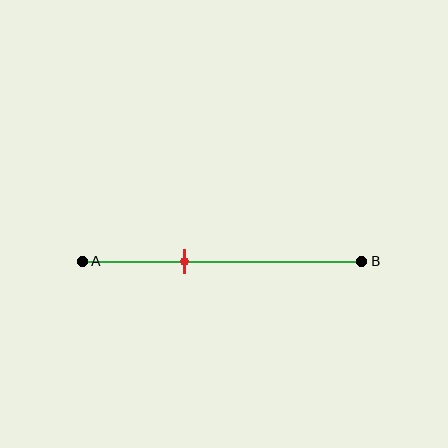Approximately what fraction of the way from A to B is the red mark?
The red mark is approximately 35% of the way from A to B.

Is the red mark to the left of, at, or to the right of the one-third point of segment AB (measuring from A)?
The red mark is to the right of the one-third point of segment AB.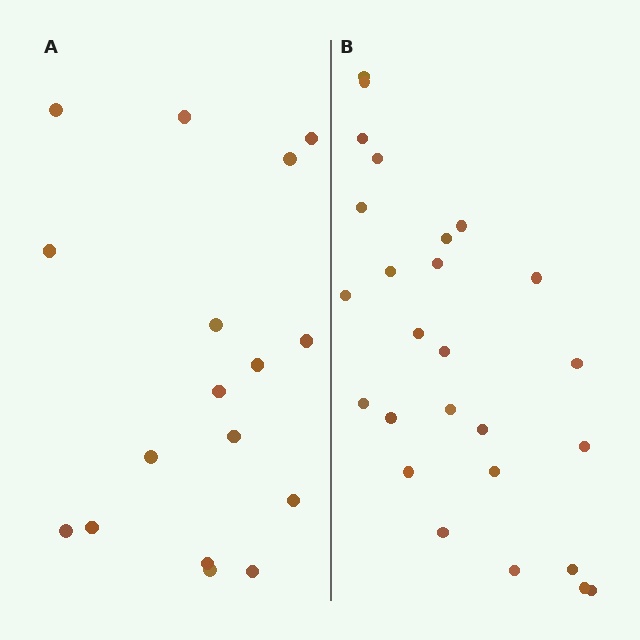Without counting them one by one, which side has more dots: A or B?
Region B (the right region) has more dots.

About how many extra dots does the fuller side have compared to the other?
Region B has roughly 8 or so more dots than region A.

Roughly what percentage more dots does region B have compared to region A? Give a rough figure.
About 55% more.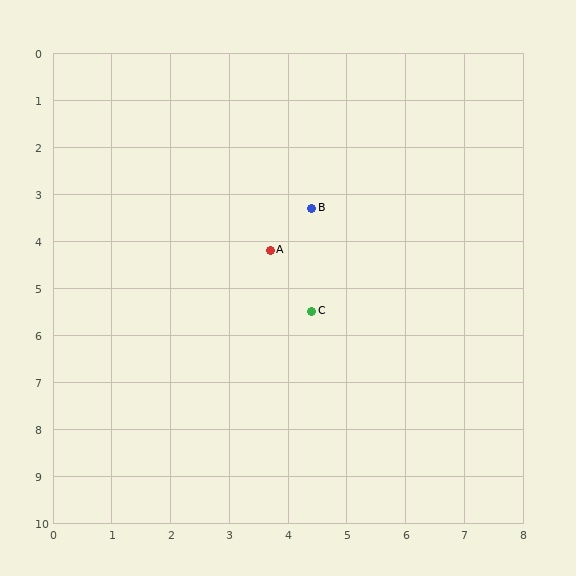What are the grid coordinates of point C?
Point C is at approximately (4.4, 5.5).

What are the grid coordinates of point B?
Point B is at approximately (4.4, 3.3).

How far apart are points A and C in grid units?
Points A and C are about 1.5 grid units apart.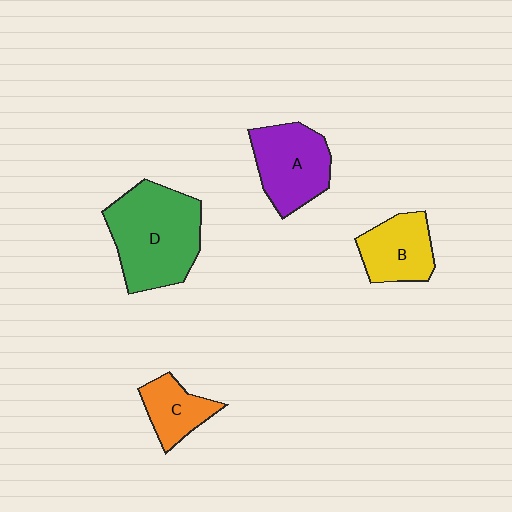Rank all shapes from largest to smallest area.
From largest to smallest: D (green), A (purple), B (yellow), C (orange).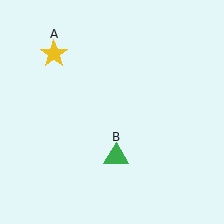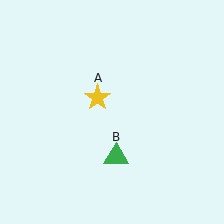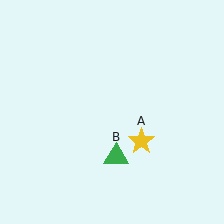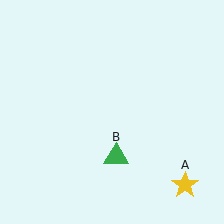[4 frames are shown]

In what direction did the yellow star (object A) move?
The yellow star (object A) moved down and to the right.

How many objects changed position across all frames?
1 object changed position: yellow star (object A).